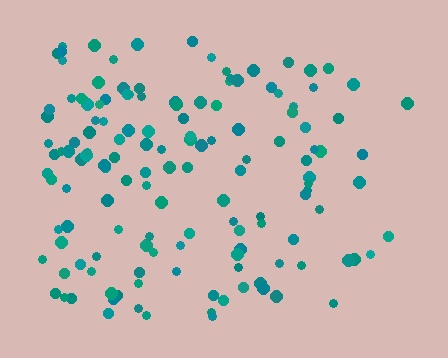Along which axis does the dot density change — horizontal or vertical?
Horizontal.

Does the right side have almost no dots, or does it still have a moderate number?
Still a moderate number, just noticeably fewer than the left.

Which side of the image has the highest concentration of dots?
The left.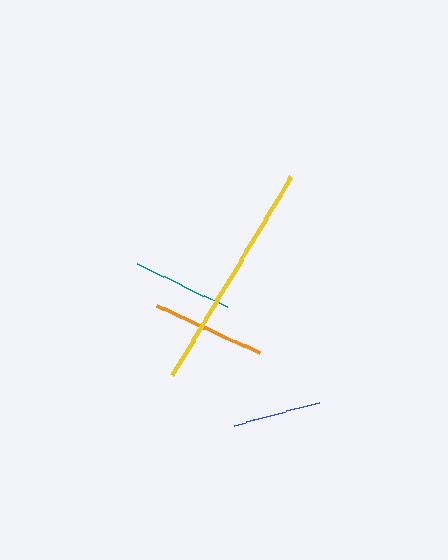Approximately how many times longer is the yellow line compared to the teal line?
The yellow line is approximately 2.3 times the length of the teal line.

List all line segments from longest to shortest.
From longest to shortest: yellow, orange, teal, blue.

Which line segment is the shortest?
The blue line is the shortest at approximately 89 pixels.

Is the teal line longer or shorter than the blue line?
The teal line is longer than the blue line.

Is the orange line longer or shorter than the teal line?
The orange line is longer than the teal line.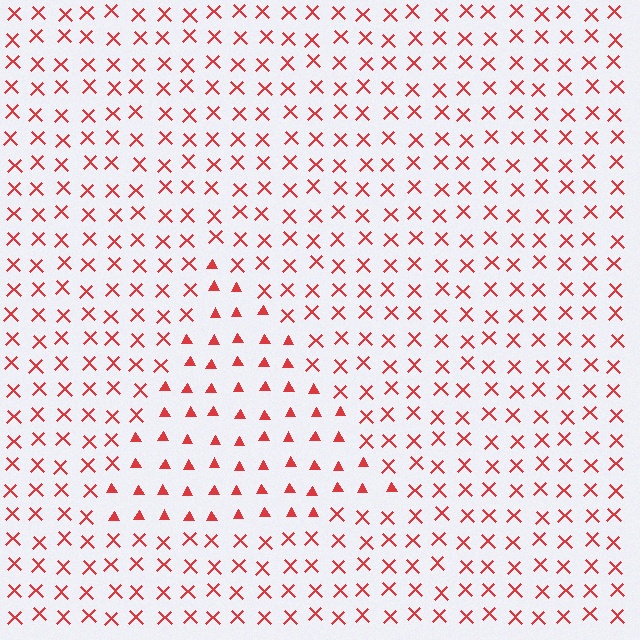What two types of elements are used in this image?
The image uses triangles inside the triangle region and X marks outside it.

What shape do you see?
I see a triangle.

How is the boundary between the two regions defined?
The boundary is defined by a change in element shape: triangles inside vs. X marks outside. All elements share the same color and spacing.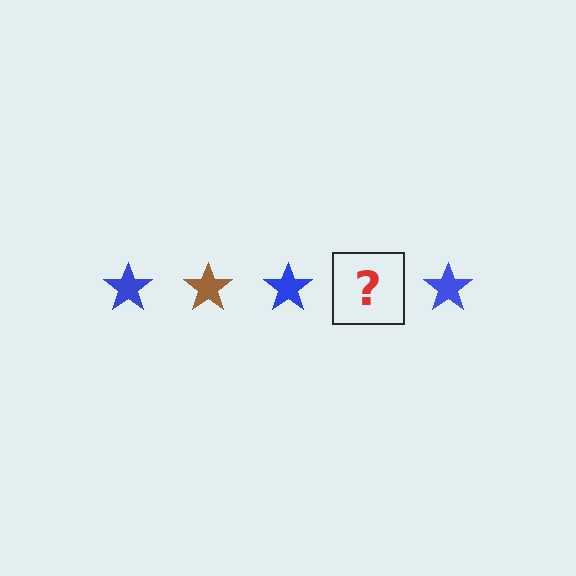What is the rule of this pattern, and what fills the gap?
The rule is that the pattern cycles through blue, brown stars. The gap should be filled with a brown star.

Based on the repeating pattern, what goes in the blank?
The blank should be a brown star.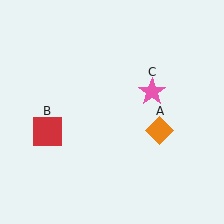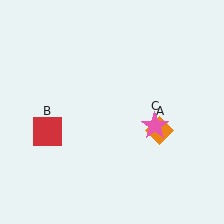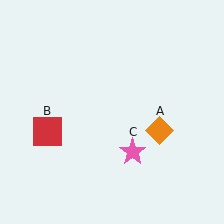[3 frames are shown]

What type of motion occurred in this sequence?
The pink star (object C) rotated clockwise around the center of the scene.